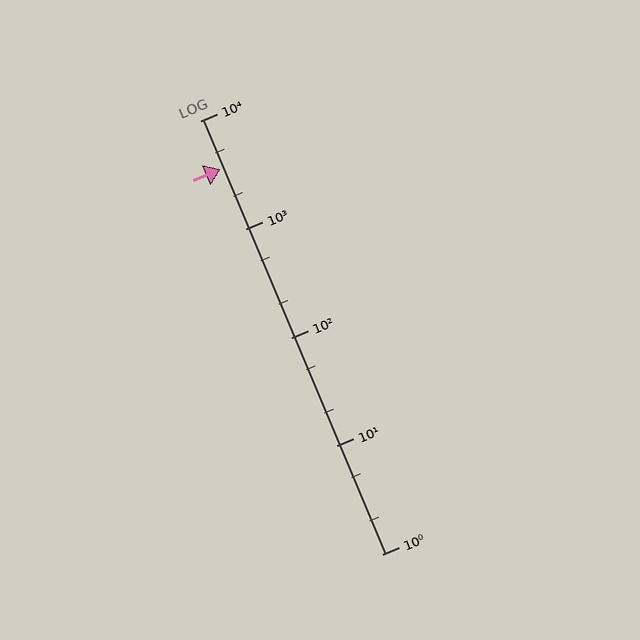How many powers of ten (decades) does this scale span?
The scale spans 4 decades, from 1 to 10000.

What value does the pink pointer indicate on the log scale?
The pointer indicates approximately 3600.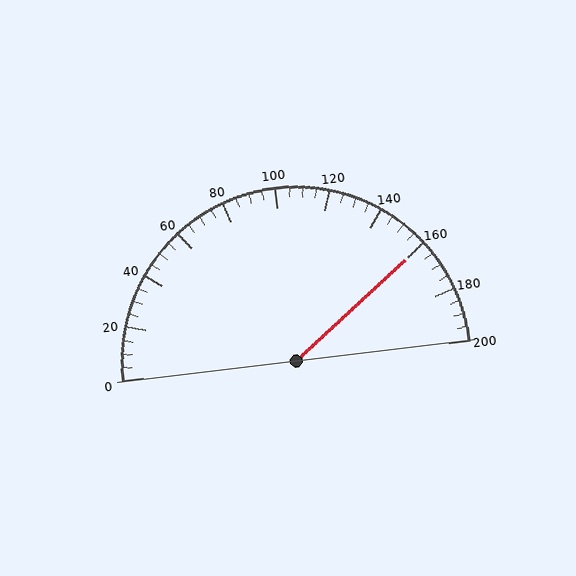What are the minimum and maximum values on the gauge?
The gauge ranges from 0 to 200.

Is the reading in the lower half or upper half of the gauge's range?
The reading is in the upper half of the range (0 to 200).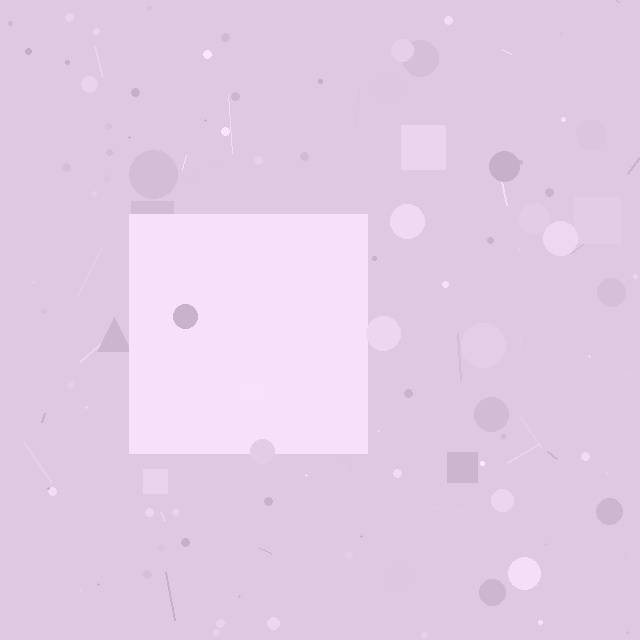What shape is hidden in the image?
A square is hidden in the image.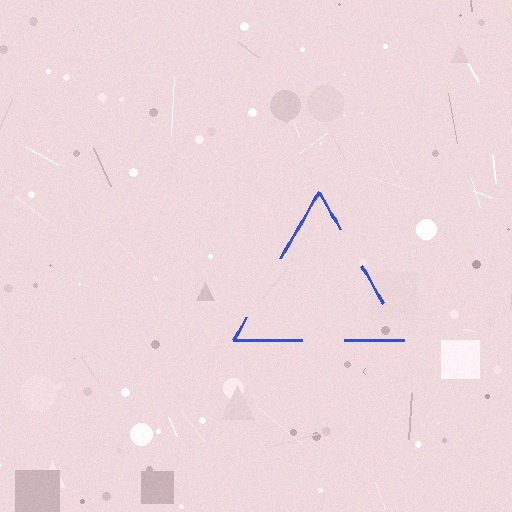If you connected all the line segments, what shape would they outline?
They would outline a triangle.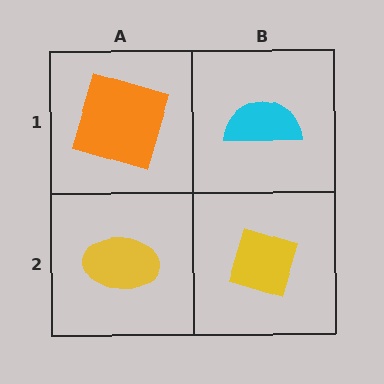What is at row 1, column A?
An orange square.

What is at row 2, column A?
A yellow ellipse.